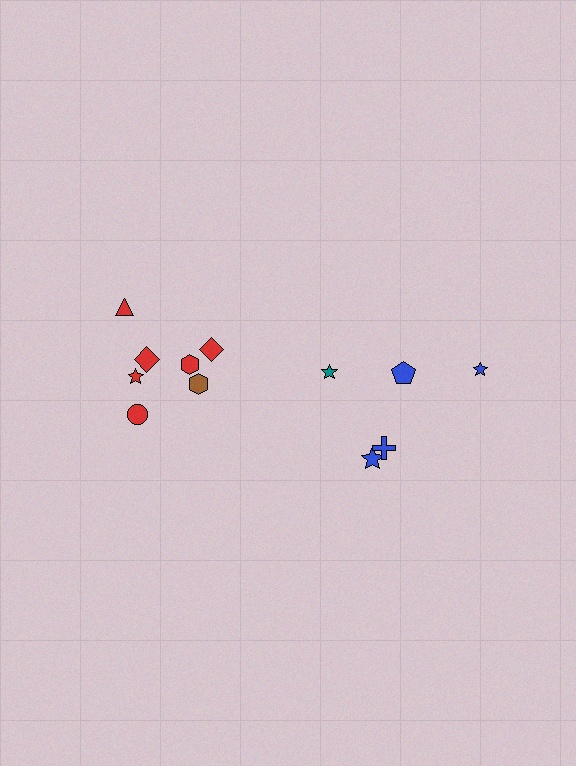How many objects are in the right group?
There are 5 objects.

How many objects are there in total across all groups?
There are 12 objects.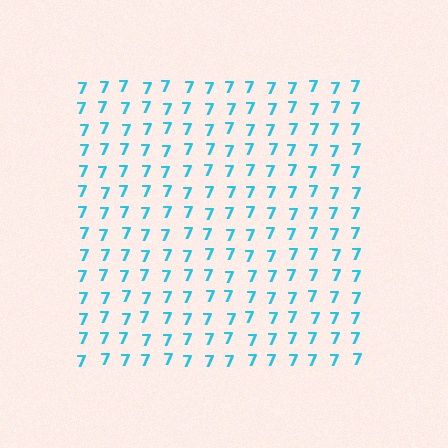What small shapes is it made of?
It is made of small digit 7's.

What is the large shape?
The large shape is a square.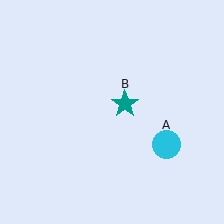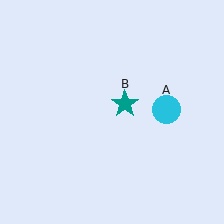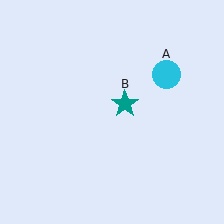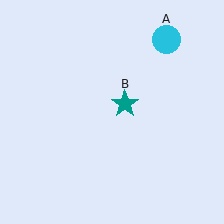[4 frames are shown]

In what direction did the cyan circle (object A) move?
The cyan circle (object A) moved up.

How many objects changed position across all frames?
1 object changed position: cyan circle (object A).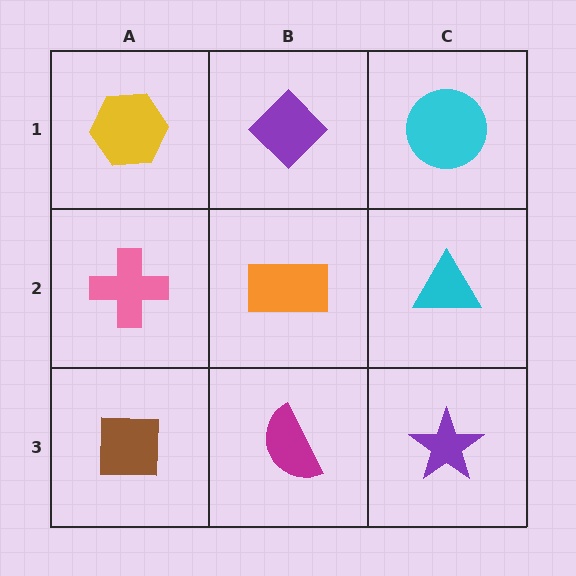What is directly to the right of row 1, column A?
A purple diamond.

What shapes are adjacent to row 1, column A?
A pink cross (row 2, column A), a purple diamond (row 1, column B).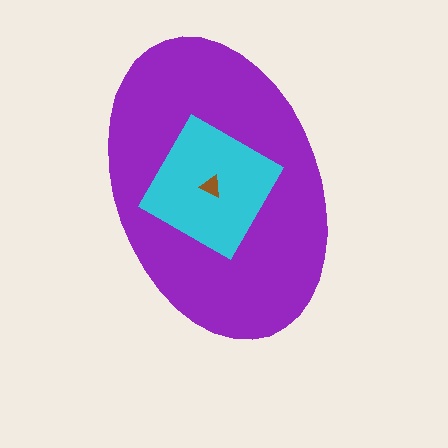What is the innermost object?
The brown triangle.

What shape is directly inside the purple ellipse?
The cyan diamond.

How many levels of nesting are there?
3.